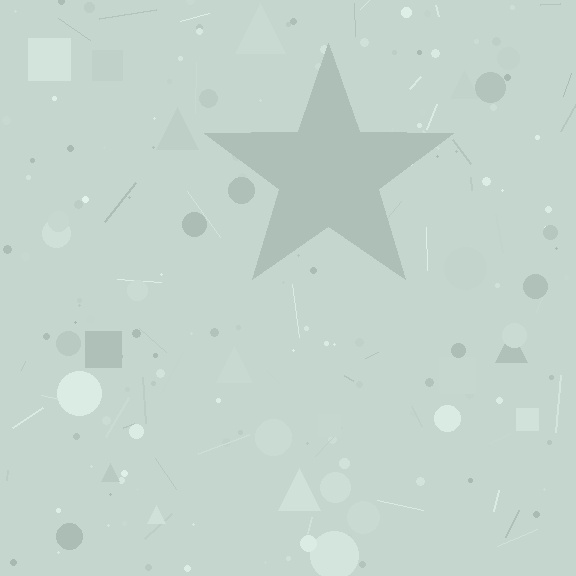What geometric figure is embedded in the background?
A star is embedded in the background.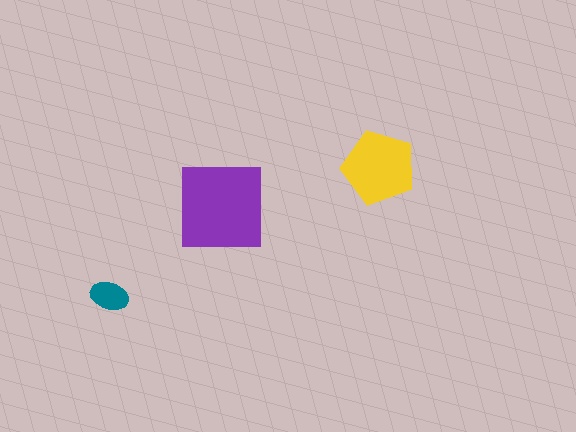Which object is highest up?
The yellow pentagon is topmost.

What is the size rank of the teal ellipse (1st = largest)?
3rd.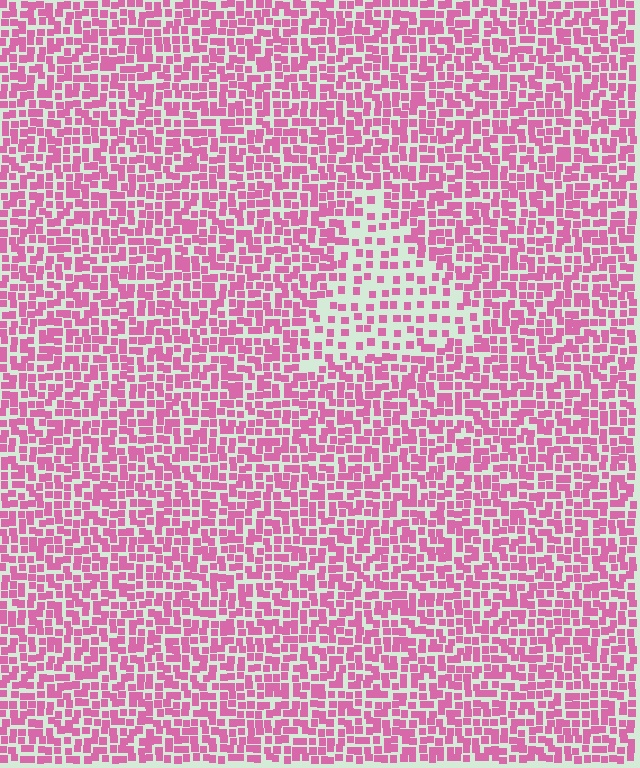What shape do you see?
I see a triangle.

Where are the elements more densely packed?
The elements are more densely packed outside the triangle boundary.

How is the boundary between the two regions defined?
The boundary is defined by a change in element density (approximately 2.0x ratio). All elements are the same color, size, and shape.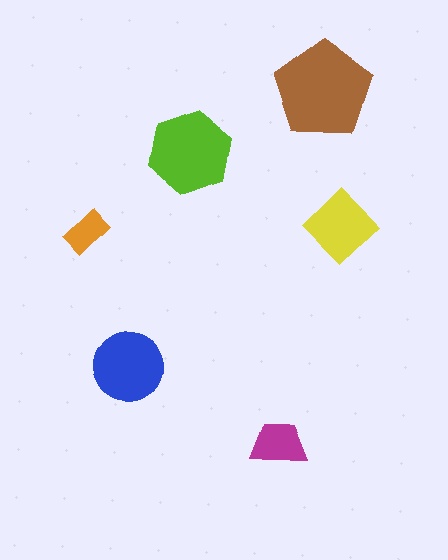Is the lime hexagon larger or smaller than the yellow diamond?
Larger.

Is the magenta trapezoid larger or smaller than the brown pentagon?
Smaller.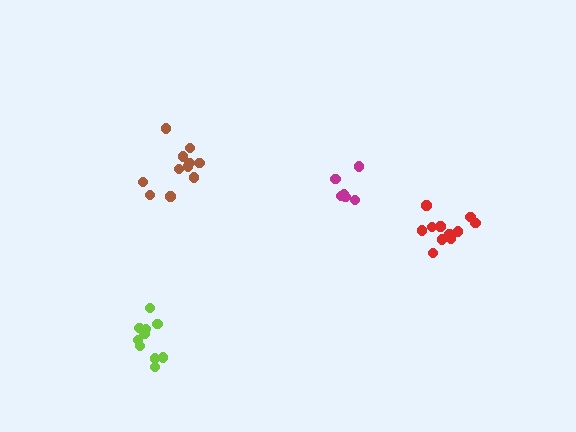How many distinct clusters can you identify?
There are 4 distinct clusters.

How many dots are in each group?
Group 1: 11 dots, Group 2: 10 dots, Group 3: 11 dots, Group 4: 6 dots (38 total).